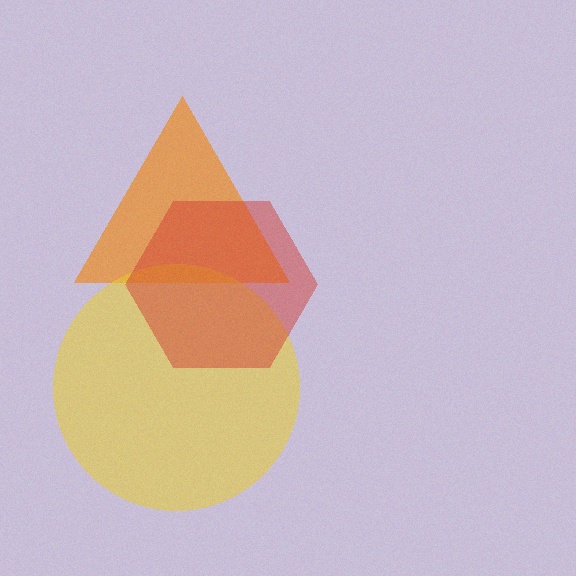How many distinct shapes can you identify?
There are 3 distinct shapes: an orange triangle, a yellow circle, a red hexagon.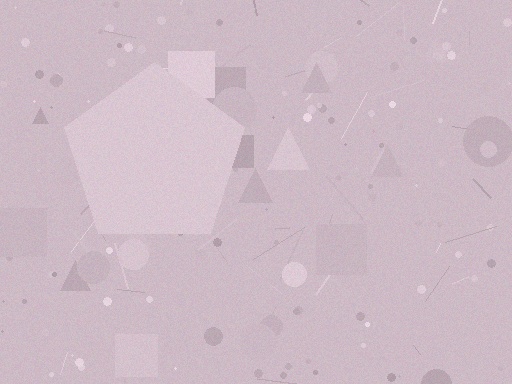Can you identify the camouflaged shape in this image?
The camouflaged shape is a pentagon.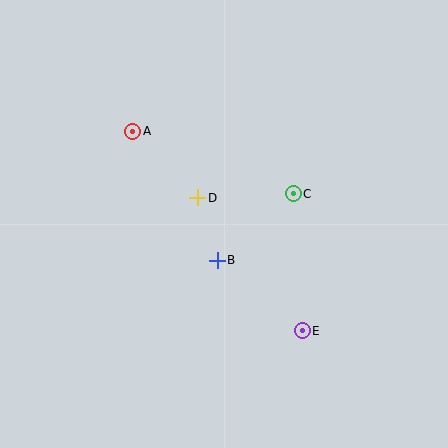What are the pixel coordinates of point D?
Point D is at (198, 198).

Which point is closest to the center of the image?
Point B at (217, 260) is closest to the center.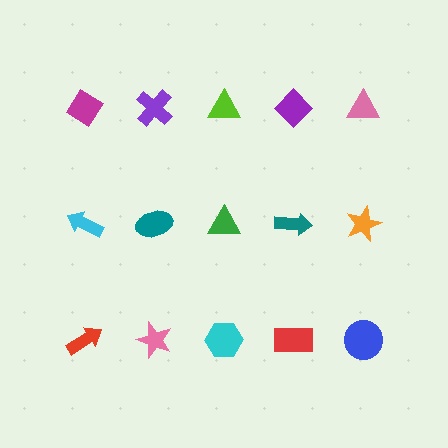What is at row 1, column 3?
A lime triangle.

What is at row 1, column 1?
A magenta diamond.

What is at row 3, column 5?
A blue circle.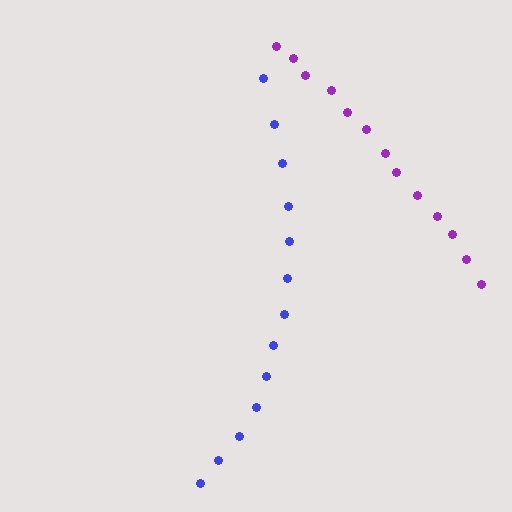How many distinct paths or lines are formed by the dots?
There are 2 distinct paths.